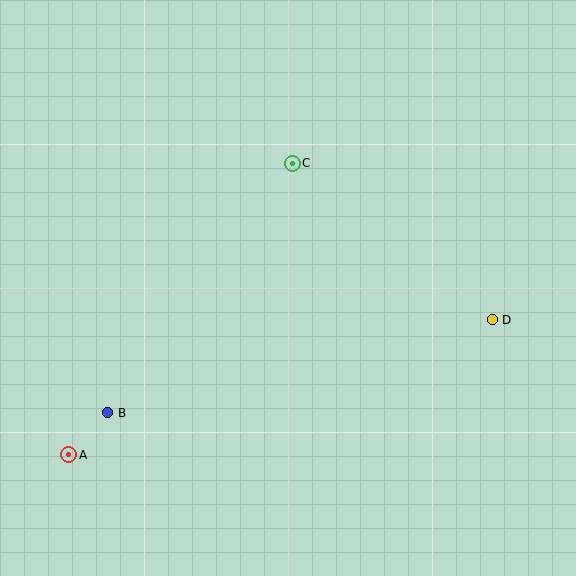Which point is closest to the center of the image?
Point C at (292, 163) is closest to the center.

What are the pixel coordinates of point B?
Point B is at (108, 413).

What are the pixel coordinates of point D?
Point D is at (492, 320).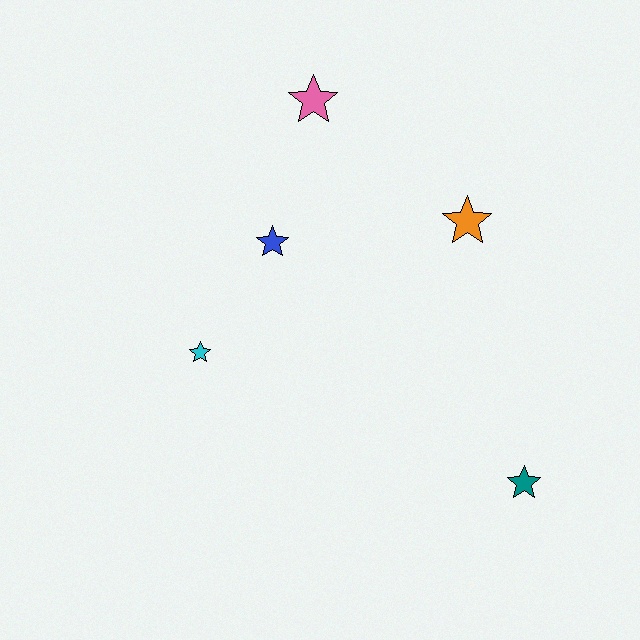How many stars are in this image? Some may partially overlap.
There are 5 stars.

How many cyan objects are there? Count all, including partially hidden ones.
There is 1 cyan object.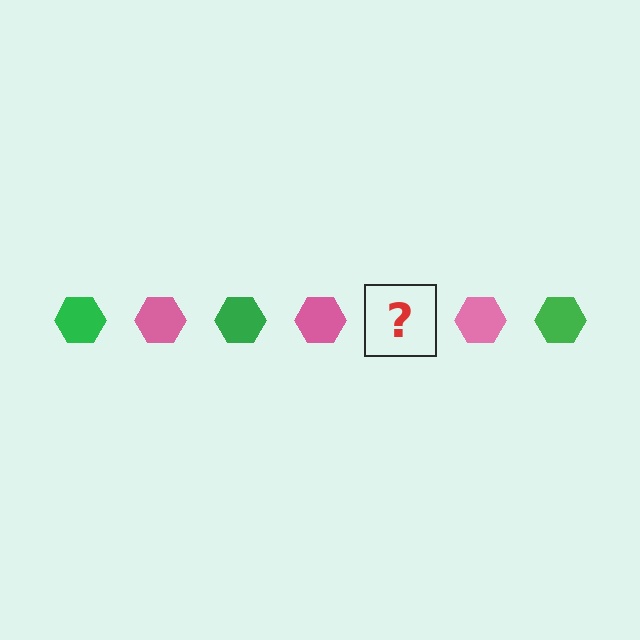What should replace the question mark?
The question mark should be replaced with a green hexagon.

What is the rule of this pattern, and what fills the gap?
The rule is that the pattern cycles through green, pink hexagons. The gap should be filled with a green hexagon.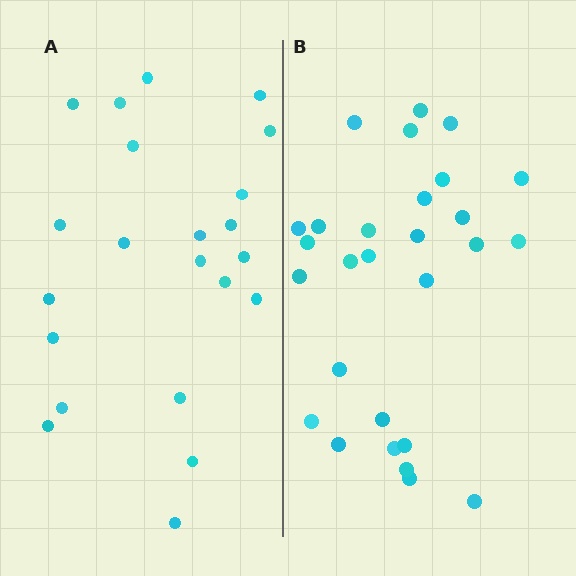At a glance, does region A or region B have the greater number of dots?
Region B (the right region) has more dots.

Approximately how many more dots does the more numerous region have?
Region B has about 6 more dots than region A.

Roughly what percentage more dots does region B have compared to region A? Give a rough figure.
About 25% more.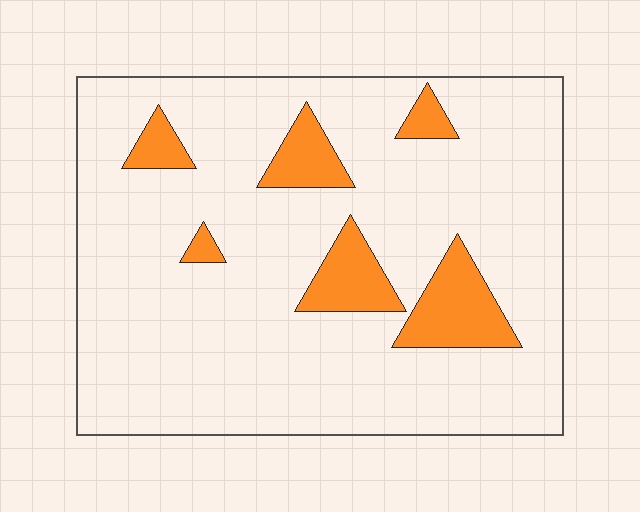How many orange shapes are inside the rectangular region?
6.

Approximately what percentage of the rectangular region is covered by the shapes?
Approximately 15%.